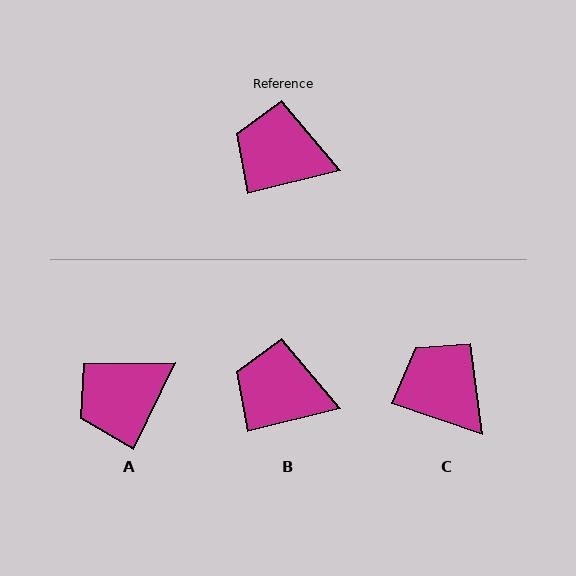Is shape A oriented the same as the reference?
No, it is off by about 51 degrees.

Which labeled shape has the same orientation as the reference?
B.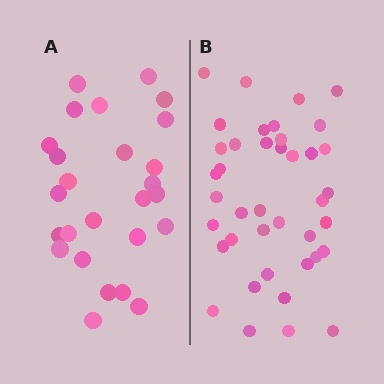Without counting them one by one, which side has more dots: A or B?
Region B (the right region) has more dots.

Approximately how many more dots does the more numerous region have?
Region B has approximately 15 more dots than region A.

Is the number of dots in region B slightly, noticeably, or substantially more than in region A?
Region B has substantially more. The ratio is roughly 1.5 to 1.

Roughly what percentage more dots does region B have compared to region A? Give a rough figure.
About 55% more.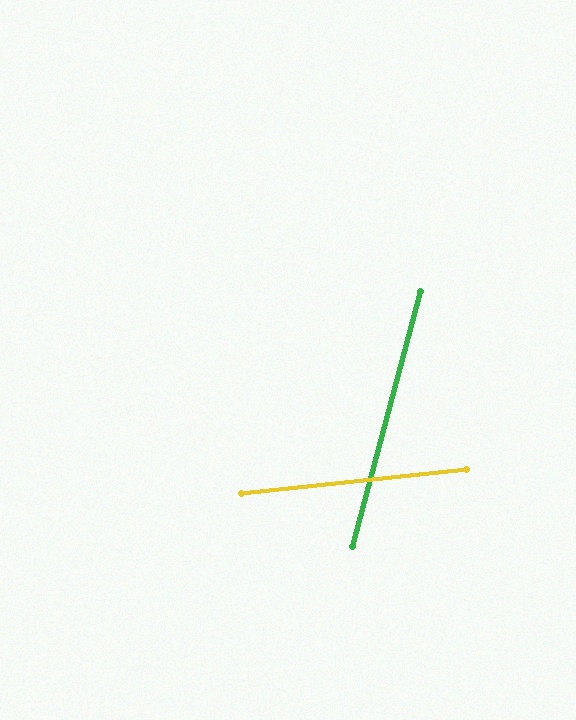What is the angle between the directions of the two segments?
Approximately 69 degrees.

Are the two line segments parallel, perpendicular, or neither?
Neither parallel nor perpendicular — they differ by about 69°.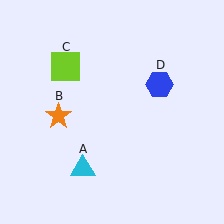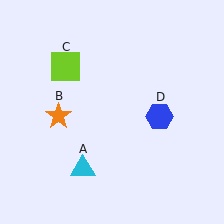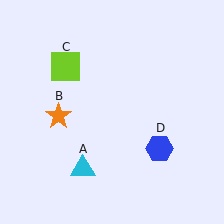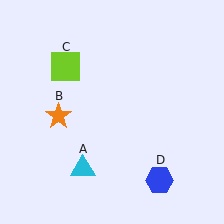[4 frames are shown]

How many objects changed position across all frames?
1 object changed position: blue hexagon (object D).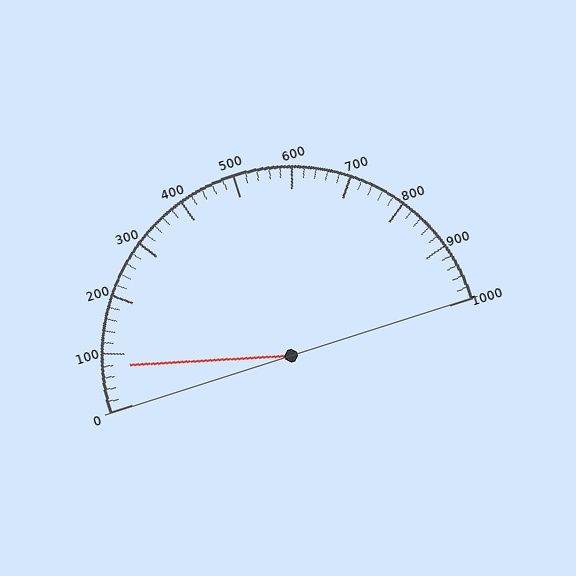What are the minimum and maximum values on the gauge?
The gauge ranges from 0 to 1000.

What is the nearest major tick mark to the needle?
The nearest major tick mark is 100.